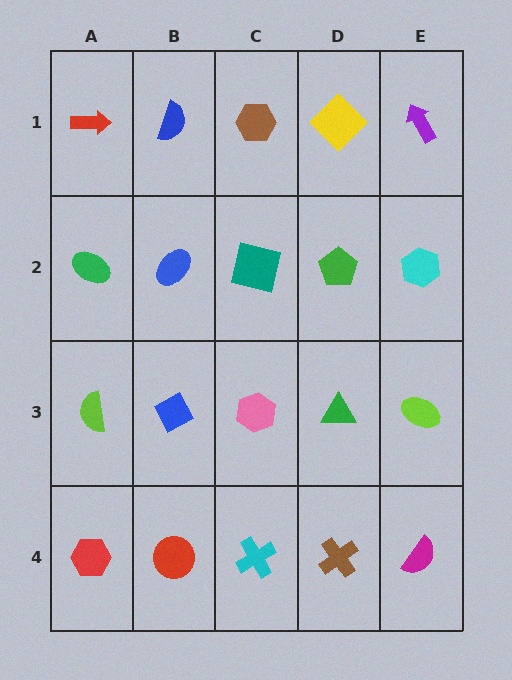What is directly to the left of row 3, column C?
A blue diamond.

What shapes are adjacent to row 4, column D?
A green triangle (row 3, column D), a cyan cross (row 4, column C), a magenta semicircle (row 4, column E).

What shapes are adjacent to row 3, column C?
A teal square (row 2, column C), a cyan cross (row 4, column C), a blue diamond (row 3, column B), a green triangle (row 3, column D).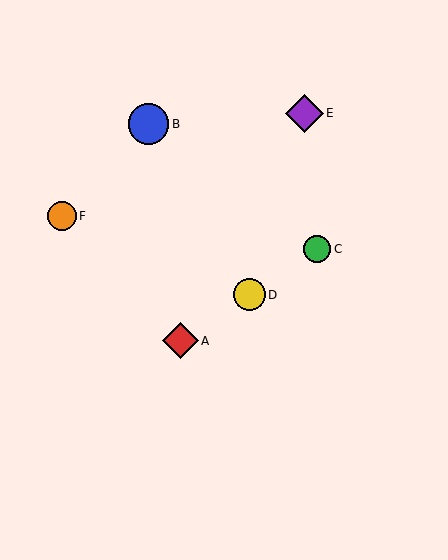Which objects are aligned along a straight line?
Objects A, C, D are aligned along a straight line.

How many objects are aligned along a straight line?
3 objects (A, C, D) are aligned along a straight line.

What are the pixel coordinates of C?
Object C is at (317, 249).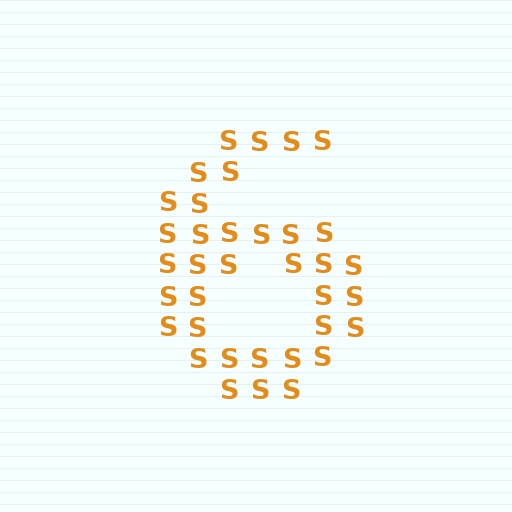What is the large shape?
The large shape is the digit 6.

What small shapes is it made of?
It is made of small letter S's.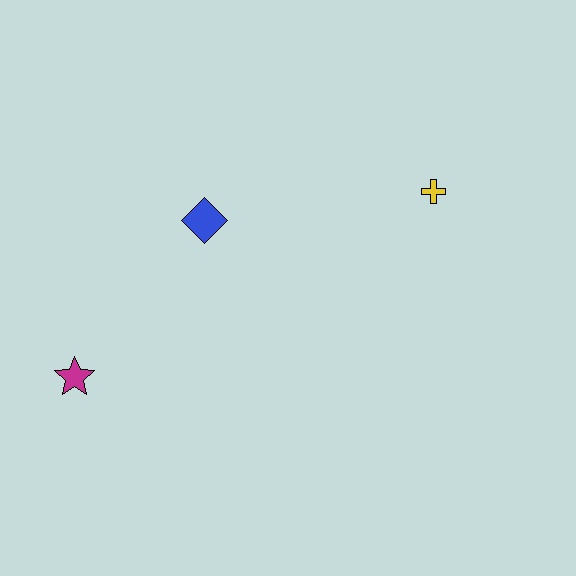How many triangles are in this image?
There are no triangles.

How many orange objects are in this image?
There are no orange objects.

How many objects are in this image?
There are 3 objects.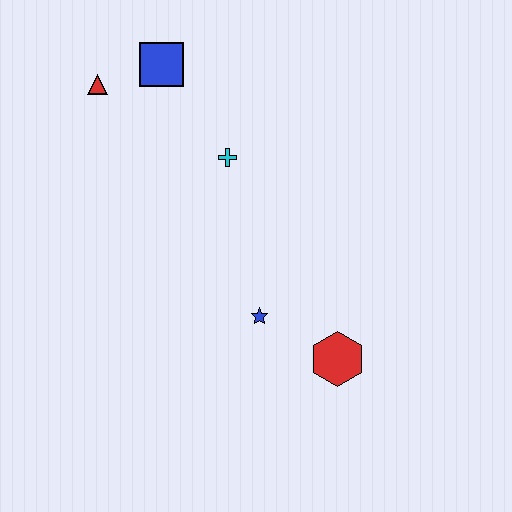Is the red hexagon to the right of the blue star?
Yes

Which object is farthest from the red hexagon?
The red triangle is farthest from the red hexagon.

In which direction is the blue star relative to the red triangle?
The blue star is below the red triangle.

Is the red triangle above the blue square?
No